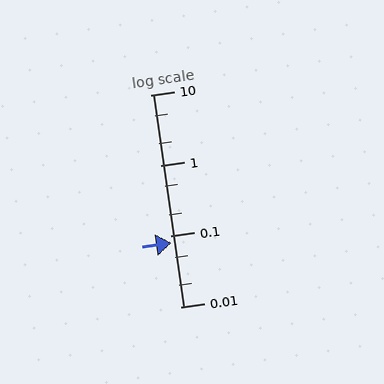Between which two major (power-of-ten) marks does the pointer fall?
The pointer is between 0.01 and 0.1.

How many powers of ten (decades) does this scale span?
The scale spans 3 decades, from 0.01 to 10.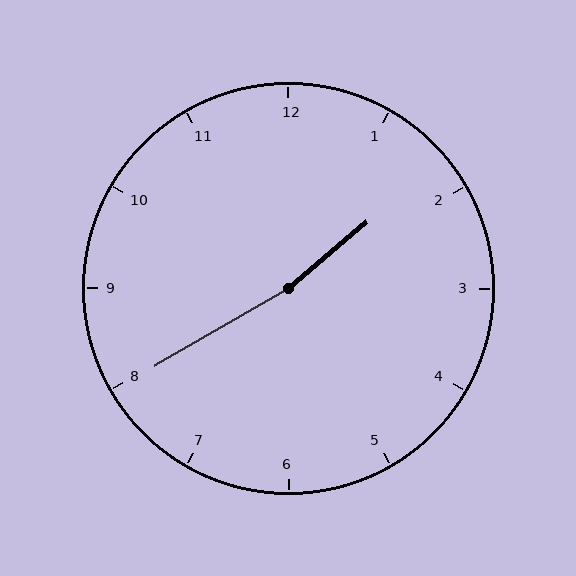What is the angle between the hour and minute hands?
Approximately 170 degrees.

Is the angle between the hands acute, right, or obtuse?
It is obtuse.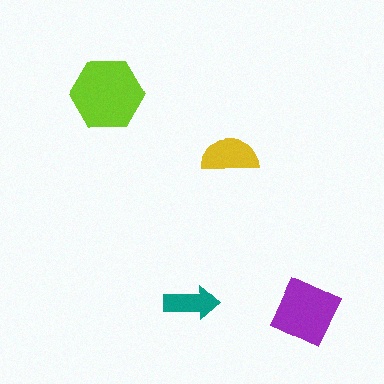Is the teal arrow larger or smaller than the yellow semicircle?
Smaller.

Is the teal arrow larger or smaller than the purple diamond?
Smaller.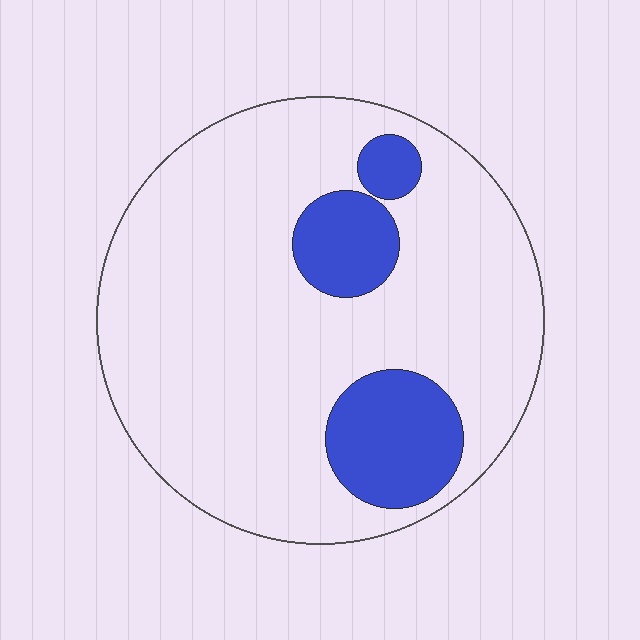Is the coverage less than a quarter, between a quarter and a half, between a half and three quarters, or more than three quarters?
Less than a quarter.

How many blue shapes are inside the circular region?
3.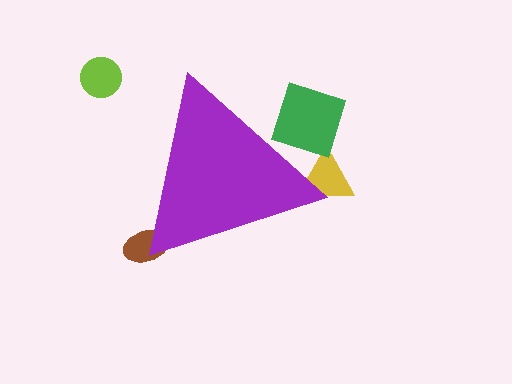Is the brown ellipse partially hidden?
Yes, the brown ellipse is partially hidden behind the purple triangle.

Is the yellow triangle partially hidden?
Yes, the yellow triangle is partially hidden behind the purple triangle.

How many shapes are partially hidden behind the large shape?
3 shapes are partially hidden.